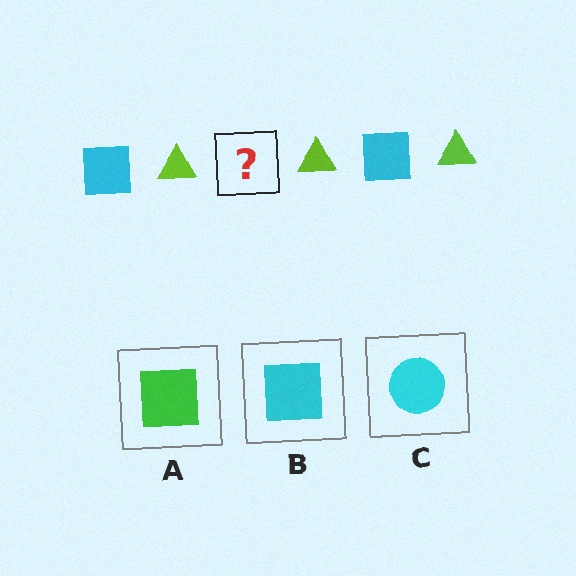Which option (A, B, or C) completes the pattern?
B.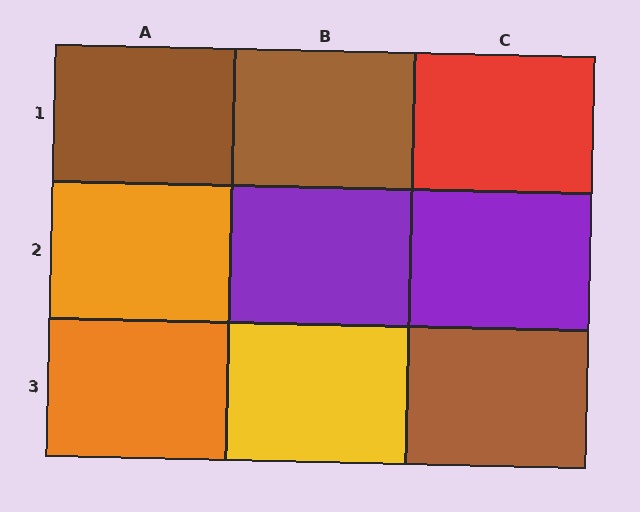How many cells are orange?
2 cells are orange.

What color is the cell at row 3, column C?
Brown.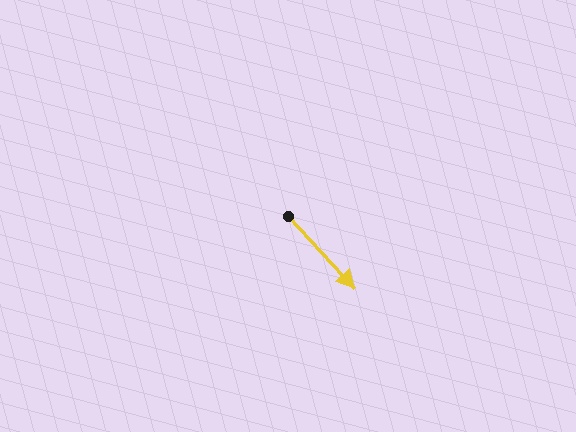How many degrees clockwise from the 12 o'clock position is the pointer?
Approximately 137 degrees.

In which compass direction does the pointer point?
Southeast.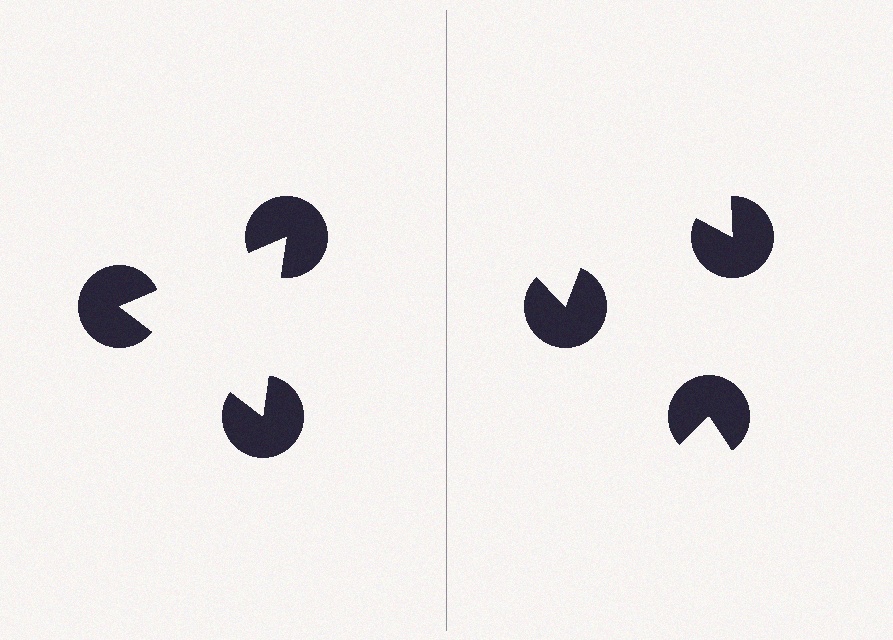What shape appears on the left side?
An illusory triangle.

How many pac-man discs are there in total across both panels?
6 — 3 on each side.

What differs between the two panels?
The pac-man discs are positioned identically on both sides; only the wedge orientations differ. On the left they align to a triangle; on the right they are misaligned.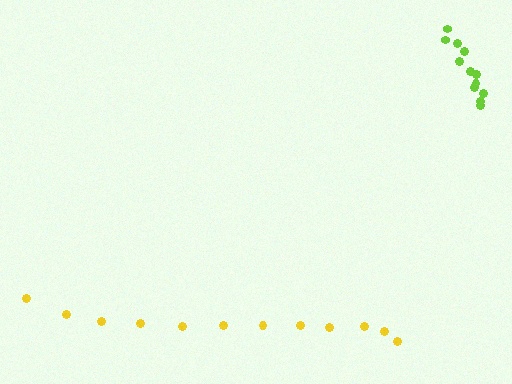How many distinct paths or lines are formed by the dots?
There are 2 distinct paths.